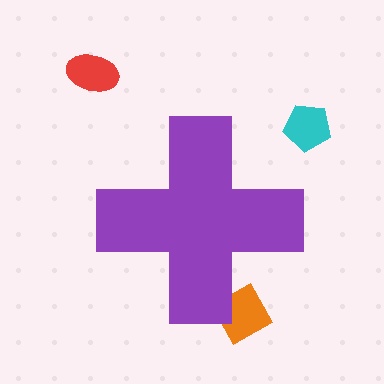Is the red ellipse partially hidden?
No, the red ellipse is fully visible.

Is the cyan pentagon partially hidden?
No, the cyan pentagon is fully visible.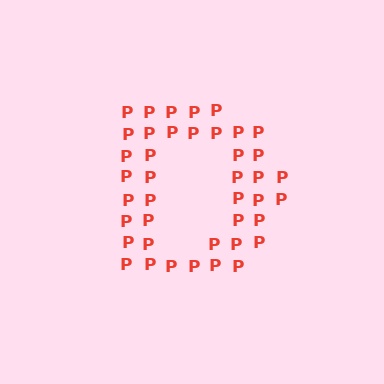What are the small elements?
The small elements are letter P's.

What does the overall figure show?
The overall figure shows the letter D.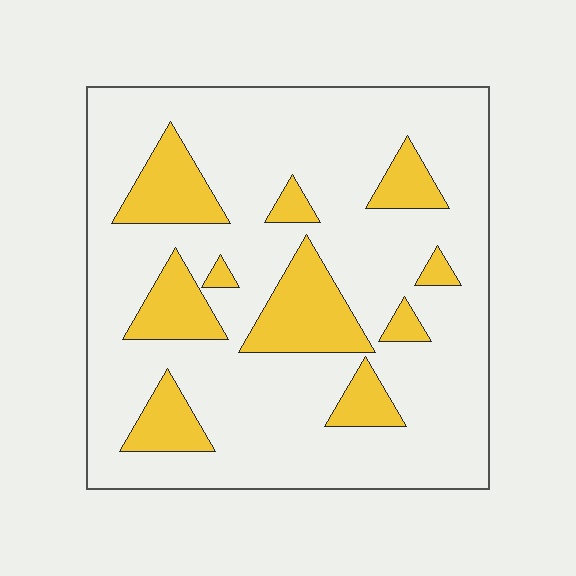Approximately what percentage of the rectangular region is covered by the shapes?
Approximately 20%.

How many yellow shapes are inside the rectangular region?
10.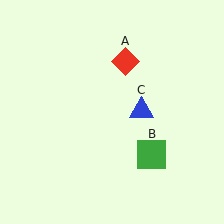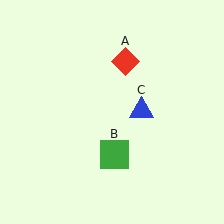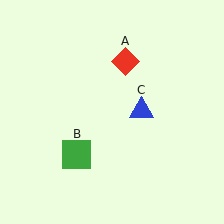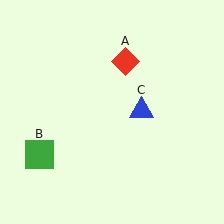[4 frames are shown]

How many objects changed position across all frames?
1 object changed position: green square (object B).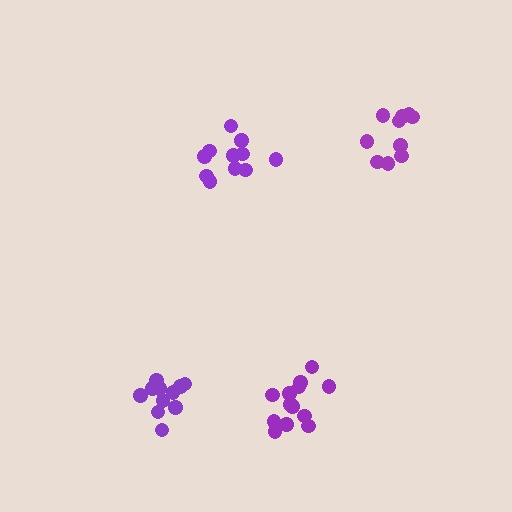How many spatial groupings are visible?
There are 4 spatial groupings.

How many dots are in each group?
Group 1: 10 dots, Group 2: 11 dots, Group 3: 13 dots, Group 4: 11 dots (45 total).